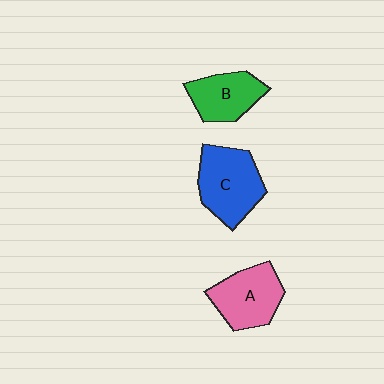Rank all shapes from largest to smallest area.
From largest to smallest: C (blue), A (pink), B (green).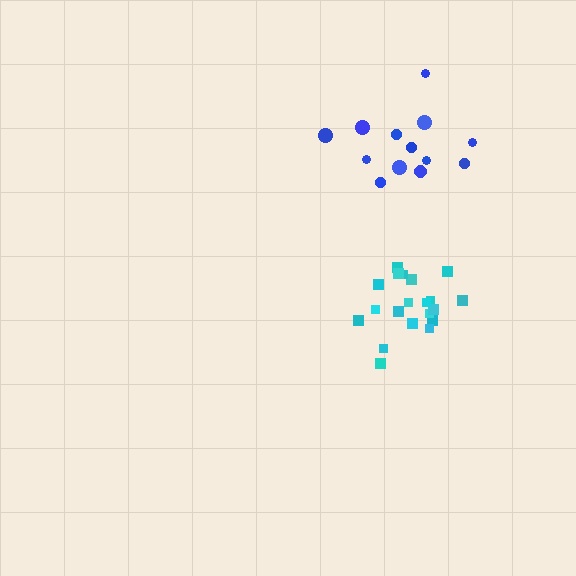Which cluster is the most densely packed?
Cyan.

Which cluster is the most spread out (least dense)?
Blue.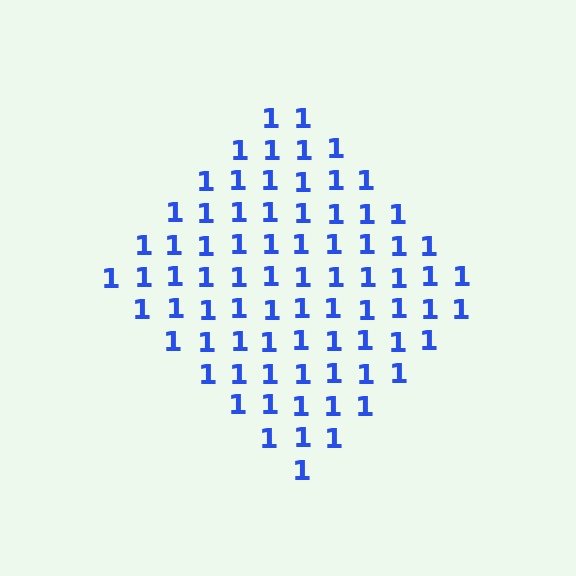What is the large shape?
The large shape is a diamond.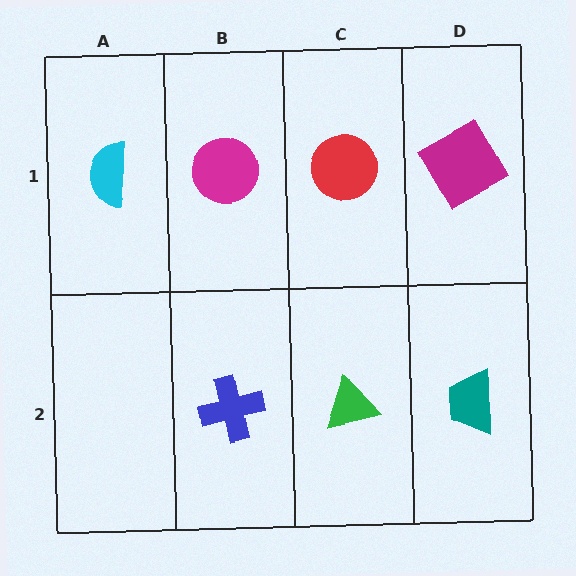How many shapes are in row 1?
4 shapes.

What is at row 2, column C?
A green triangle.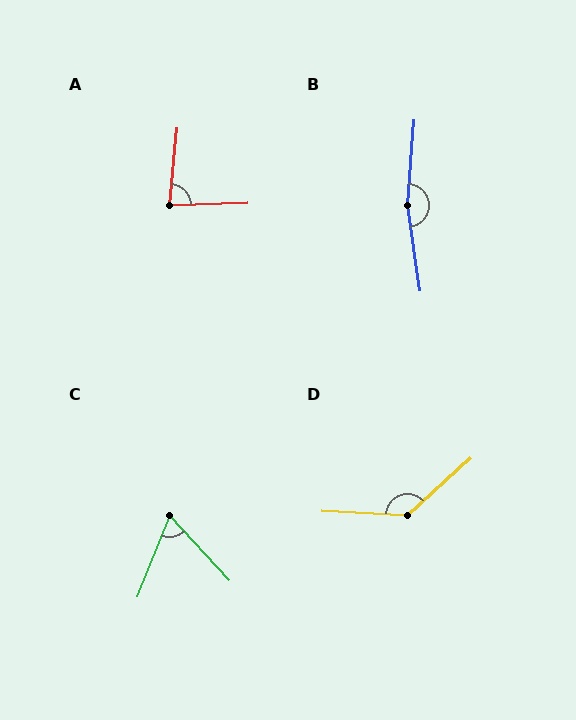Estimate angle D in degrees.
Approximately 135 degrees.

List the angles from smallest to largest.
C (65°), A (83°), D (135°), B (167°).